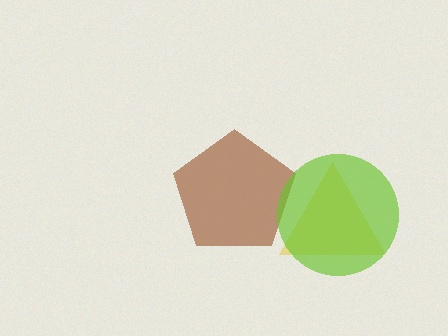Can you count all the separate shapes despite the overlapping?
Yes, there are 3 separate shapes.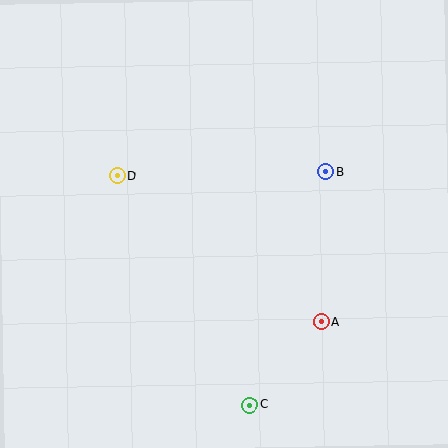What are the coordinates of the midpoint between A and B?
The midpoint between A and B is at (323, 247).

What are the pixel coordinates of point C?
Point C is at (250, 405).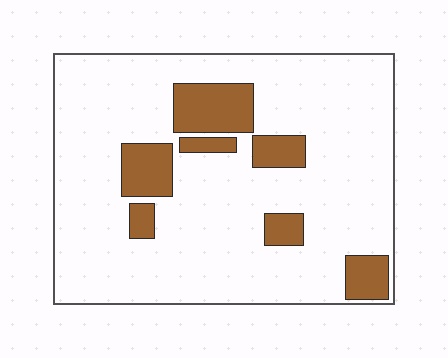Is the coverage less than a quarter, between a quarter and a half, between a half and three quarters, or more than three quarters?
Less than a quarter.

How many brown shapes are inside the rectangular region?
7.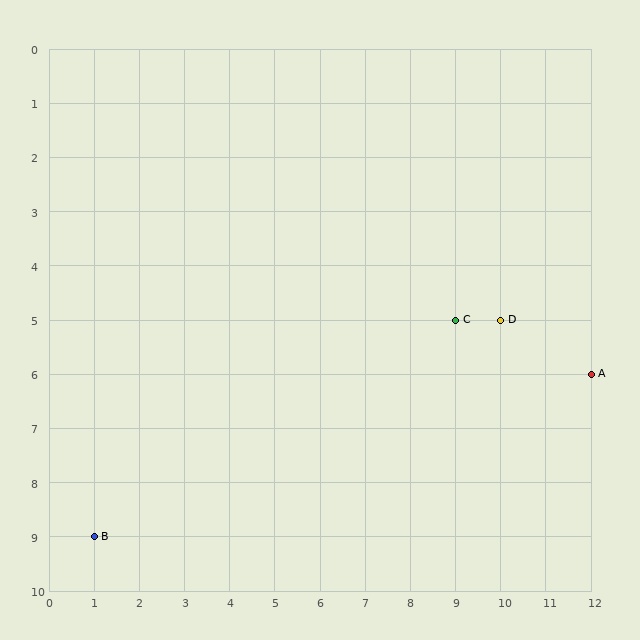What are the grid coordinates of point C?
Point C is at grid coordinates (9, 5).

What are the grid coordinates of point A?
Point A is at grid coordinates (12, 6).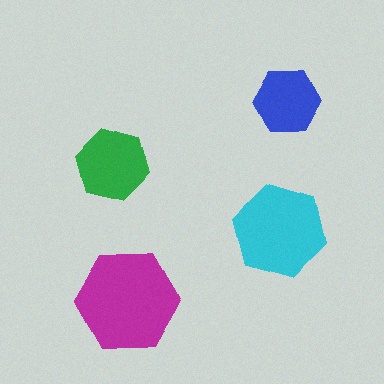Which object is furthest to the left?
The green hexagon is leftmost.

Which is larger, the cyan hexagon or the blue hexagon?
The cyan one.